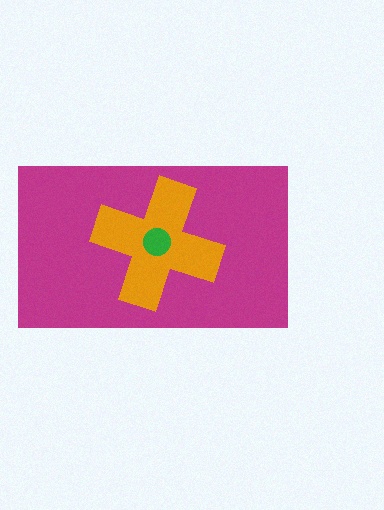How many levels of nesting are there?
3.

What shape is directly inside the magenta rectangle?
The orange cross.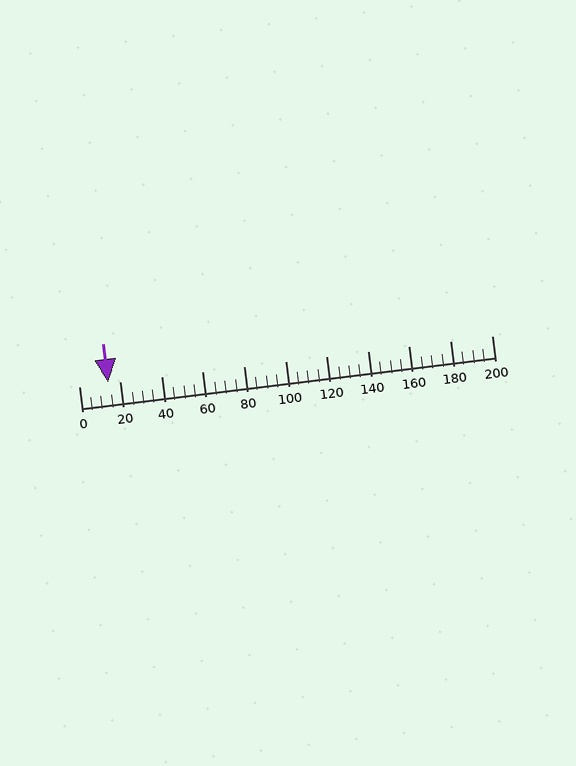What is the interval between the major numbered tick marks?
The major tick marks are spaced 20 units apart.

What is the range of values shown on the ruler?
The ruler shows values from 0 to 200.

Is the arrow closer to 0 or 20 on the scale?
The arrow is closer to 20.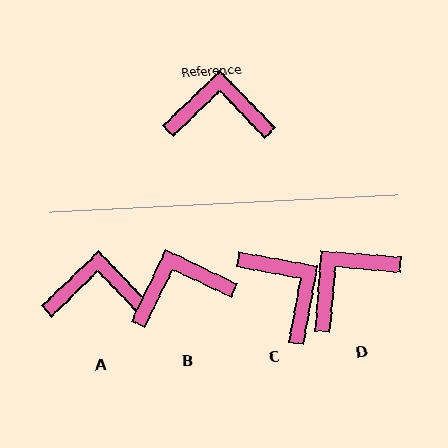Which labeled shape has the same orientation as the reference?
A.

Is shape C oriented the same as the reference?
No, it is off by about 55 degrees.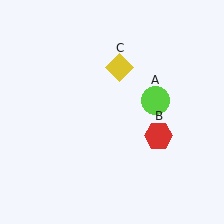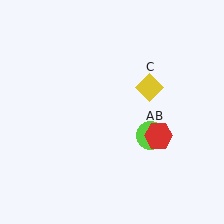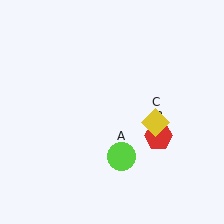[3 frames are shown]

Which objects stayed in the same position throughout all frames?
Red hexagon (object B) remained stationary.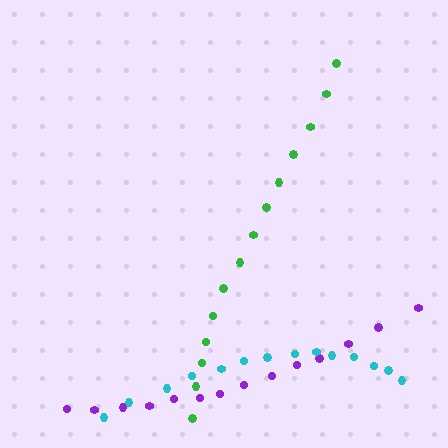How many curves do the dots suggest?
There are 3 distinct paths.